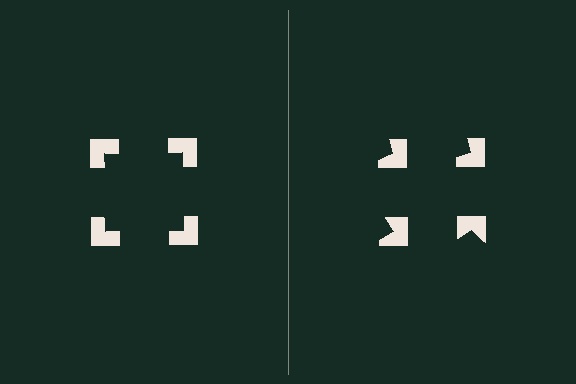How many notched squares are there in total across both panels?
8 — 4 on each side.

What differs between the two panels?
The notched squares are positioned identically on both sides; only the wedge orientations differ. On the left they align to a square; on the right they are misaligned.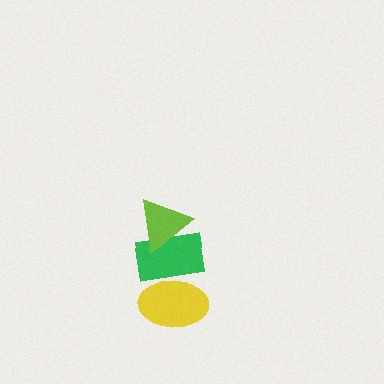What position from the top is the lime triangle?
The lime triangle is 1st from the top.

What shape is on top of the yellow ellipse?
The green rectangle is on top of the yellow ellipse.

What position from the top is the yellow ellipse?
The yellow ellipse is 3rd from the top.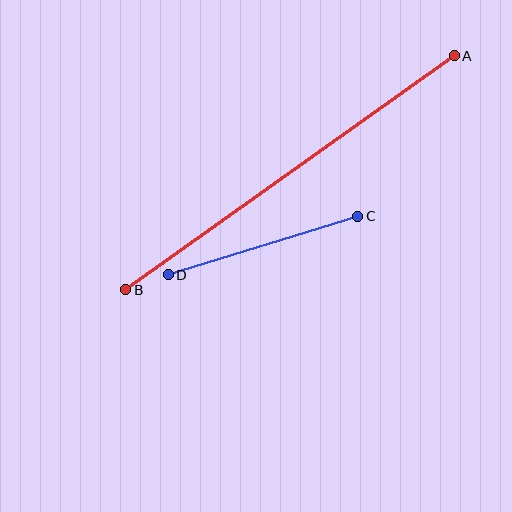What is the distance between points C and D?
The distance is approximately 198 pixels.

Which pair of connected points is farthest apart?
Points A and B are farthest apart.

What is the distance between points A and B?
The distance is approximately 403 pixels.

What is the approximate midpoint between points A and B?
The midpoint is at approximately (290, 173) pixels.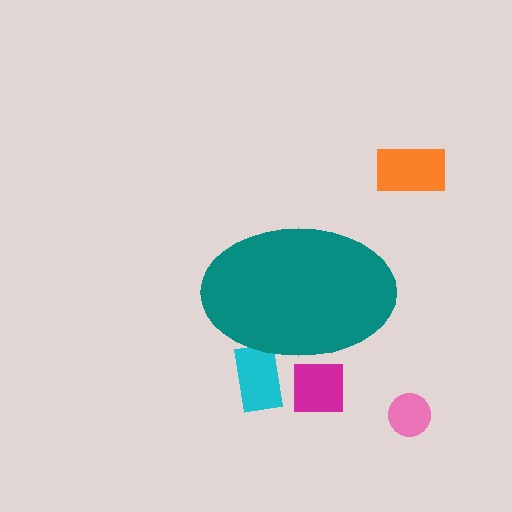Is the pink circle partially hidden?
No, the pink circle is fully visible.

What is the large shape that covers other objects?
A teal ellipse.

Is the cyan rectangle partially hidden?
Yes, the cyan rectangle is partially hidden behind the teal ellipse.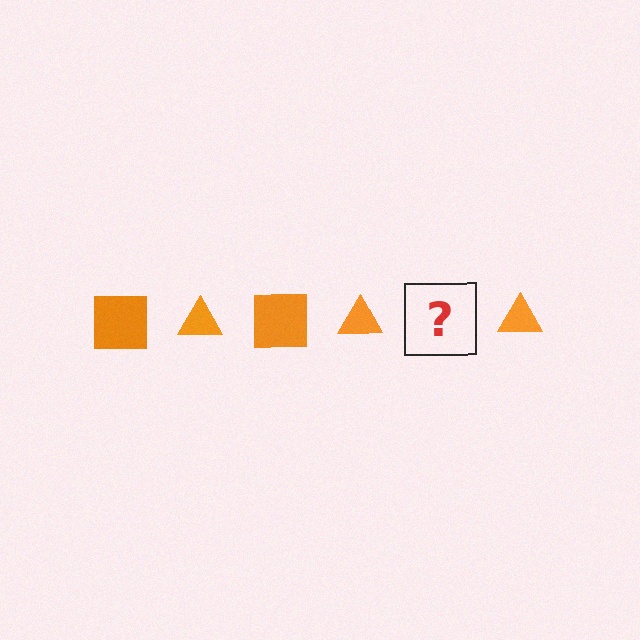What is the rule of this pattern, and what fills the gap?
The rule is that the pattern cycles through square, triangle shapes in orange. The gap should be filled with an orange square.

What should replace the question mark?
The question mark should be replaced with an orange square.